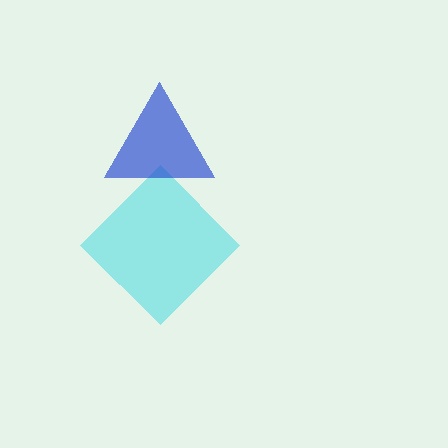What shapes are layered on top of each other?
The layered shapes are: a cyan diamond, a blue triangle.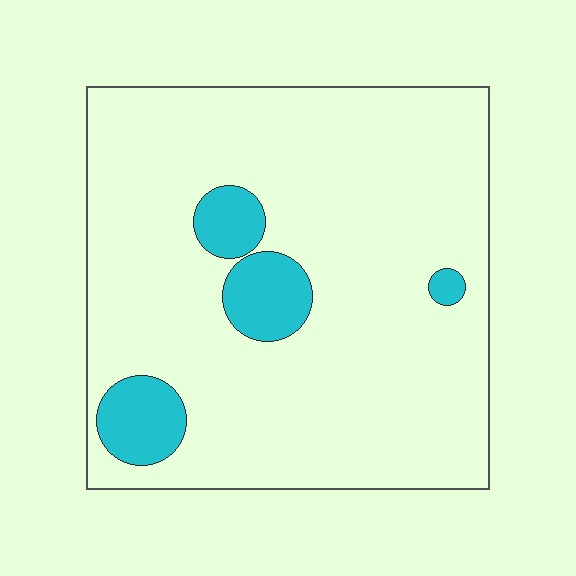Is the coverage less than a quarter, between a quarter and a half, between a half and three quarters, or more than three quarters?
Less than a quarter.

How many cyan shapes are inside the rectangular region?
4.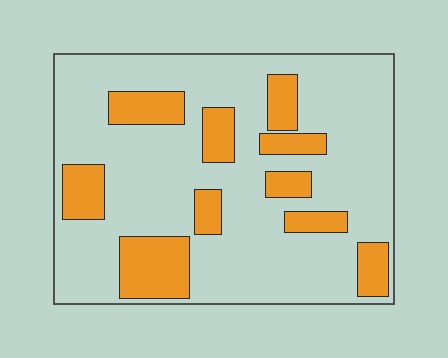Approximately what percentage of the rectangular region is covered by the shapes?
Approximately 25%.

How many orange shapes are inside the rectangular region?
10.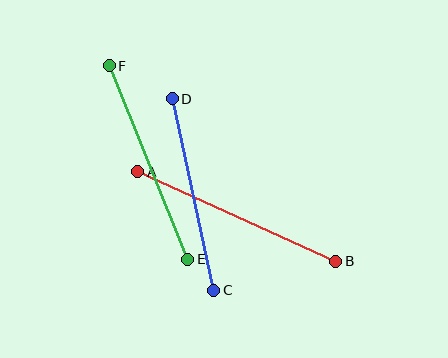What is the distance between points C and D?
The distance is approximately 196 pixels.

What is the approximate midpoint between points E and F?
The midpoint is at approximately (148, 162) pixels.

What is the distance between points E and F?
The distance is approximately 209 pixels.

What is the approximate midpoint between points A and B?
The midpoint is at approximately (237, 217) pixels.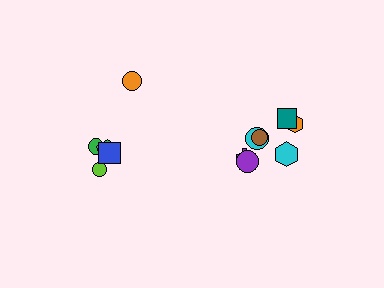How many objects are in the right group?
There are 7 objects.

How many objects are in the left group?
There are 5 objects.